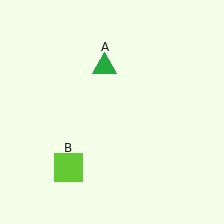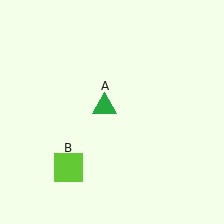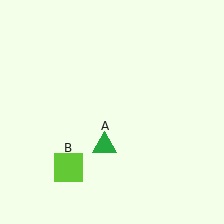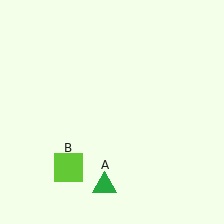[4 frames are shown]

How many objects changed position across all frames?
1 object changed position: green triangle (object A).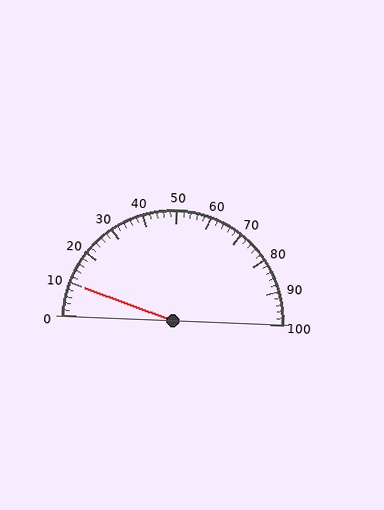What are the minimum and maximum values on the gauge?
The gauge ranges from 0 to 100.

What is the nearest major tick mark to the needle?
The nearest major tick mark is 10.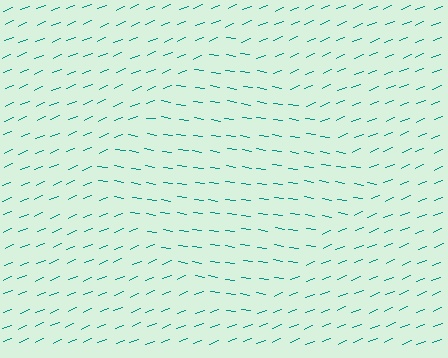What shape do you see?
I see a diamond.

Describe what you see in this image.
The image is filled with small teal line segments. A diamond region in the image has lines oriented differently from the surrounding lines, creating a visible texture boundary.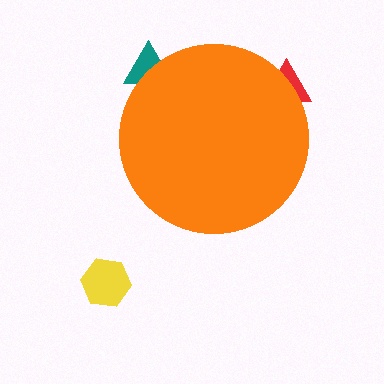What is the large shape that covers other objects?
An orange circle.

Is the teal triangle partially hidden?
Yes, the teal triangle is partially hidden behind the orange circle.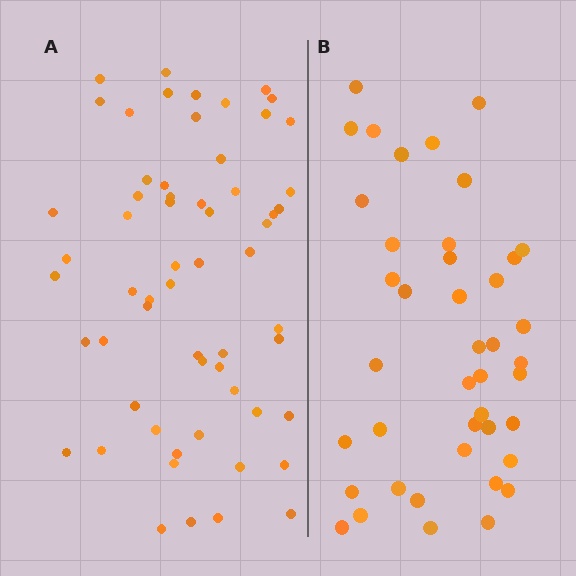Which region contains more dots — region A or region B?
Region A (the left region) has more dots.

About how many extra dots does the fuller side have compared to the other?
Region A has approximately 20 more dots than region B.